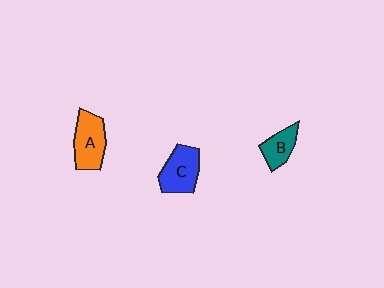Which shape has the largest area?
Shape A (orange).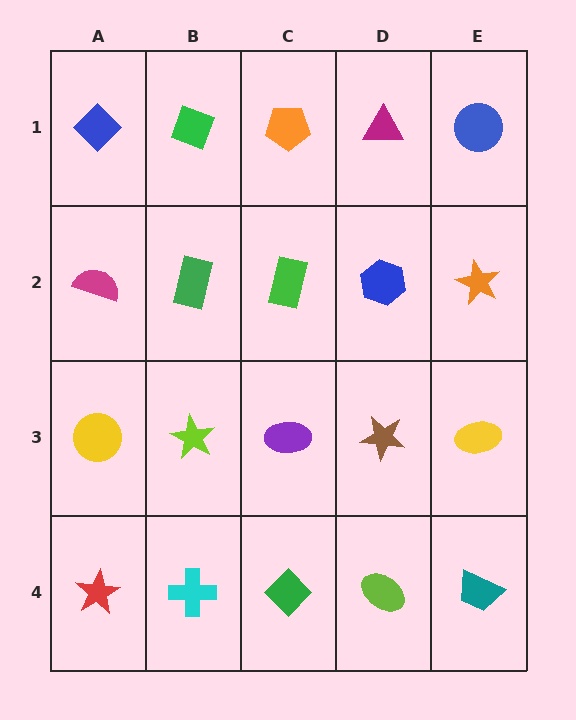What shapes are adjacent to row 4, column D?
A brown star (row 3, column D), a green diamond (row 4, column C), a teal trapezoid (row 4, column E).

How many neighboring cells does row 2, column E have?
3.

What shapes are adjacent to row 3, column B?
A green rectangle (row 2, column B), a cyan cross (row 4, column B), a yellow circle (row 3, column A), a purple ellipse (row 3, column C).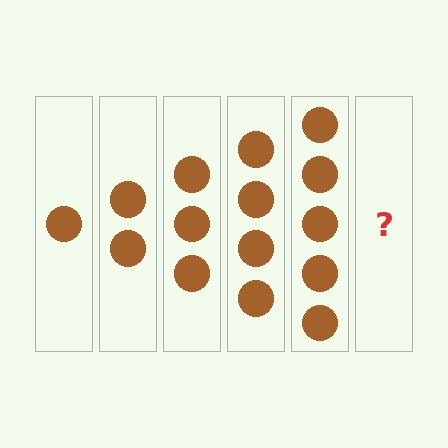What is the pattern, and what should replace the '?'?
The pattern is that each step adds one more circle. The '?' should be 6 circles.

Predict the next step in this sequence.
The next step is 6 circles.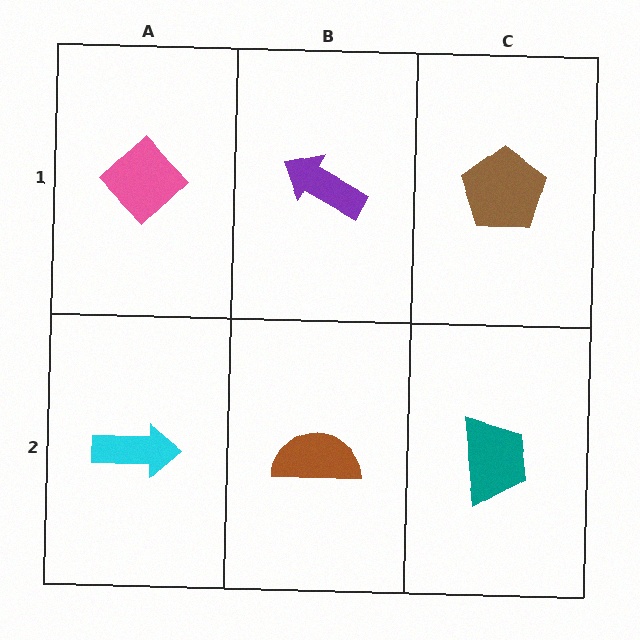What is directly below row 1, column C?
A teal trapezoid.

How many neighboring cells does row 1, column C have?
2.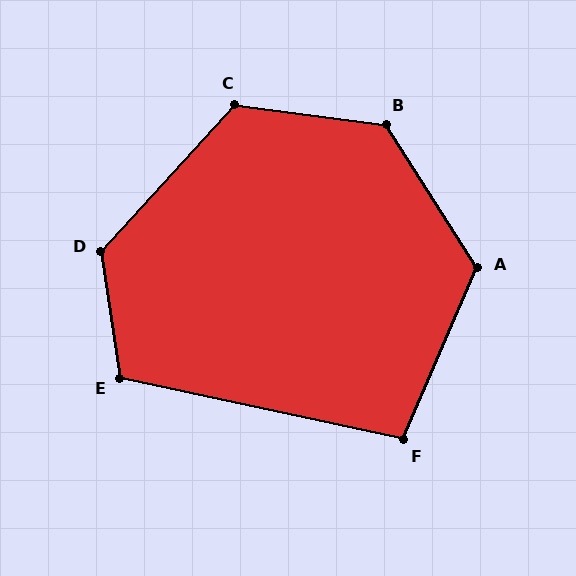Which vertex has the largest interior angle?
B, at approximately 130 degrees.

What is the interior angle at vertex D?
Approximately 129 degrees (obtuse).